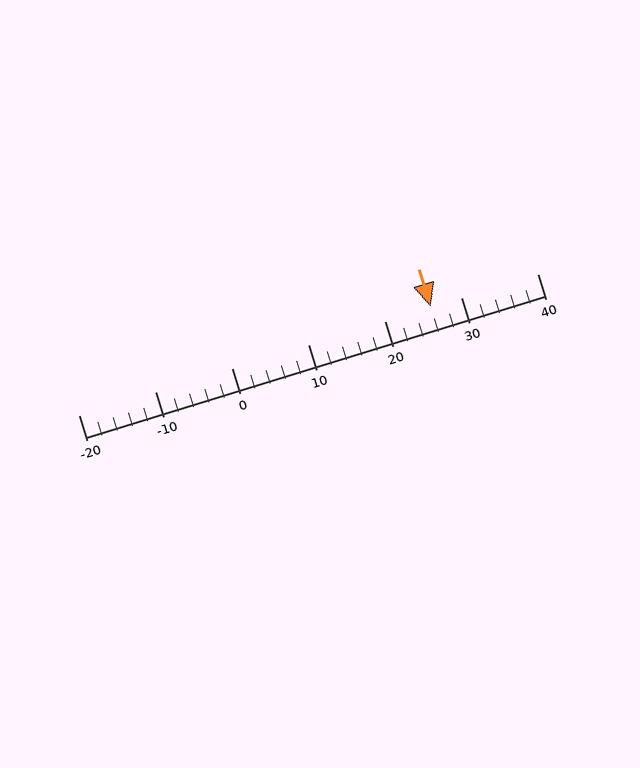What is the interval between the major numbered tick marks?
The major tick marks are spaced 10 units apart.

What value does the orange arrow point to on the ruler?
The orange arrow points to approximately 26.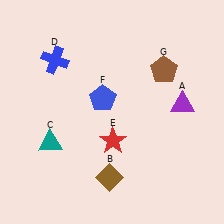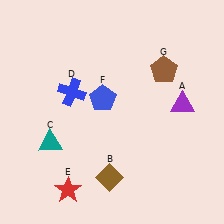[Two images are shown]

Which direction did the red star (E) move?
The red star (E) moved down.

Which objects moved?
The objects that moved are: the blue cross (D), the red star (E).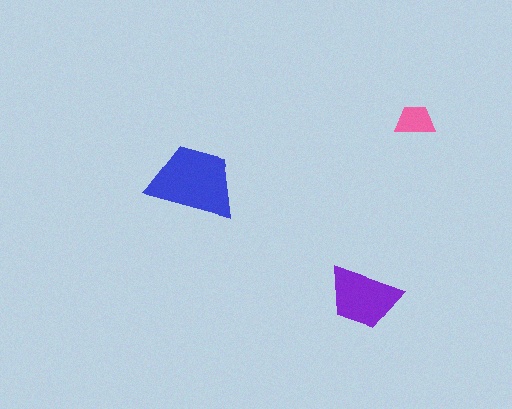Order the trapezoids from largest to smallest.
the blue one, the purple one, the pink one.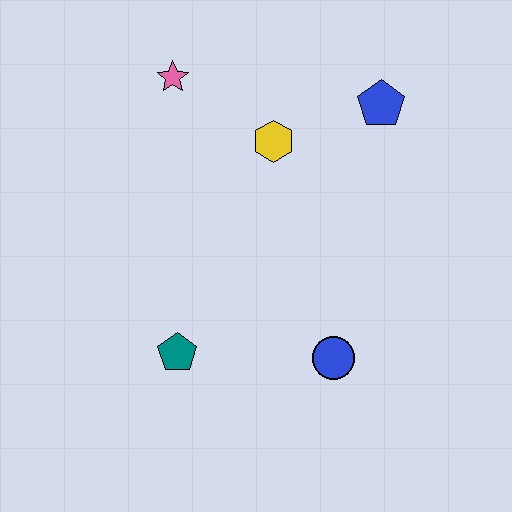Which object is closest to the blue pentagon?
The yellow hexagon is closest to the blue pentagon.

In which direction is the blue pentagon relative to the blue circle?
The blue pentagon is above the blue circle.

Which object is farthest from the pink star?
The blue circle is farthest from the pink star.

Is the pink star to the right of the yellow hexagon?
No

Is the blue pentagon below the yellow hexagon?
No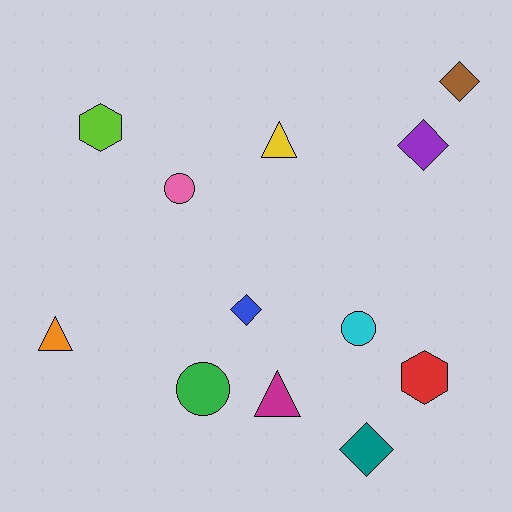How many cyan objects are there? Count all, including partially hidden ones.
There is 1 cyan object.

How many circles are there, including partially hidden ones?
There are 3 circles.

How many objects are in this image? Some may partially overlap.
There are 12 objects.